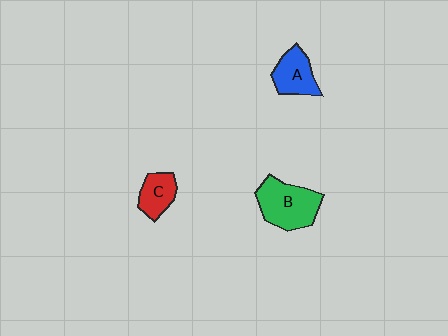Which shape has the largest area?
Shape B (green).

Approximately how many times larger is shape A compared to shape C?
Approximately 1.2 times.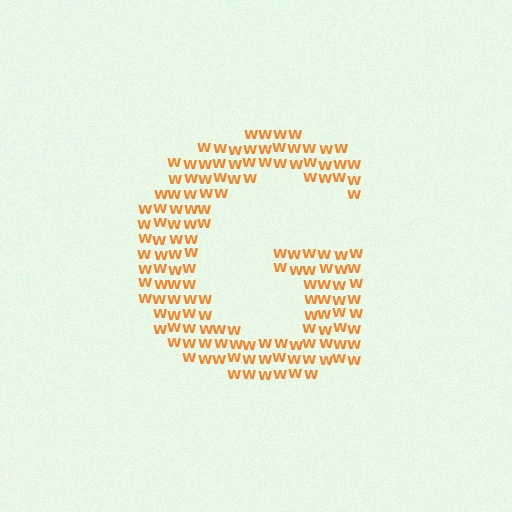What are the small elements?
The small elements are letter W's.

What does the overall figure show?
The overall figure shows the letter G.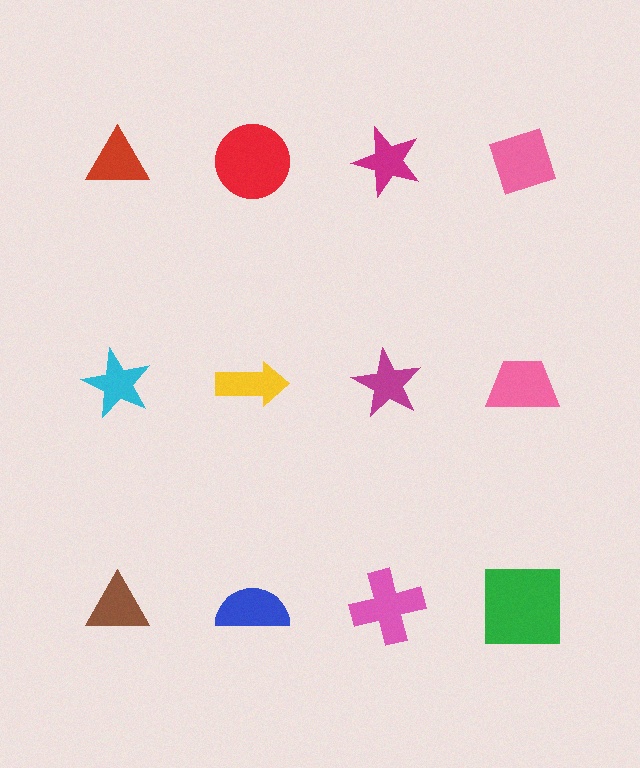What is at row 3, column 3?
A pink cross.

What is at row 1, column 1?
A red triangle.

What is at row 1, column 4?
A pink diamond.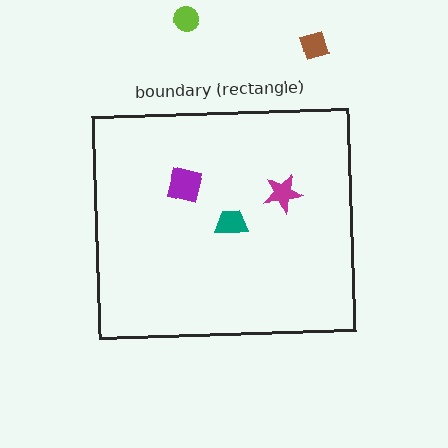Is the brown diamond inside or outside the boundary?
Outside.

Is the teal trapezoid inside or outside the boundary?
Inside.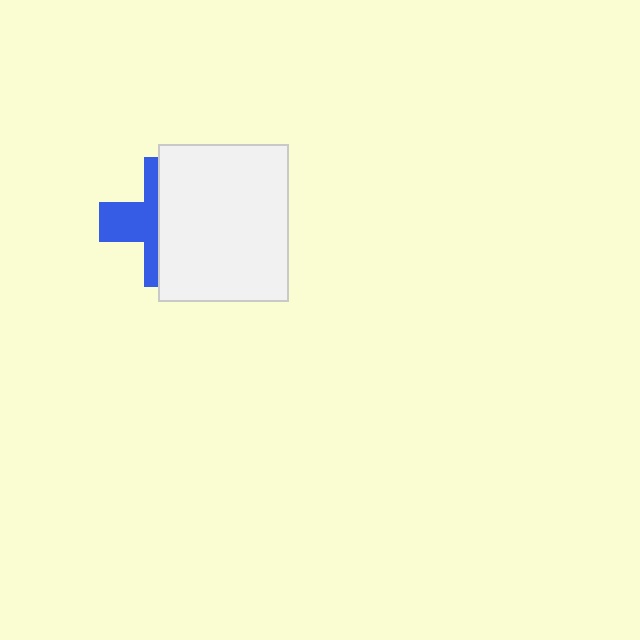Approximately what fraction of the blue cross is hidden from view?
Roughly 59% of the blue cross is hidden behind the white rectangle.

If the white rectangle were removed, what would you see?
You would see the complete blue cross.